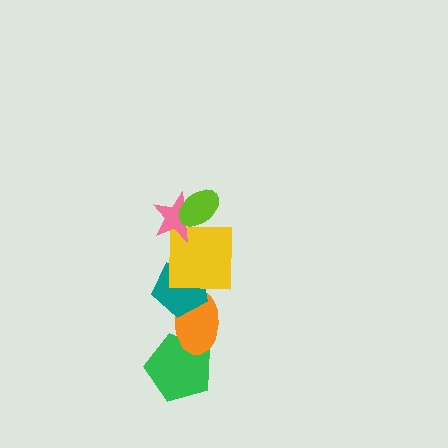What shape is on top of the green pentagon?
The orange ellipse is on top of the green pentagon.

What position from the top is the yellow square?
The yellow square is 3rd from the top.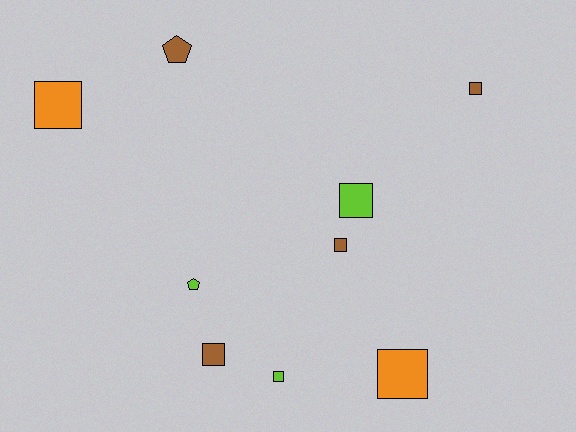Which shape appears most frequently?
Square, with 7 objects.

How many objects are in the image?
There are 9 objects.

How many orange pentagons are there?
There are no orange pentagons.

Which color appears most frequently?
Brown, with 4 objects.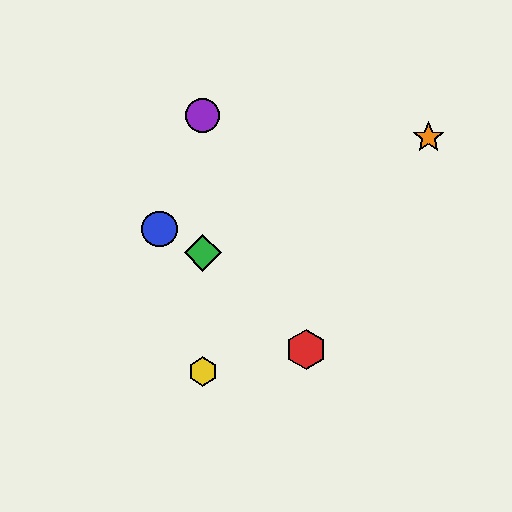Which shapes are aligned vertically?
The green diamond, the yellow hexagon, the purple circle are aligned vertically.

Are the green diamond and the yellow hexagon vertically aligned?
Yes, both are at x≈203.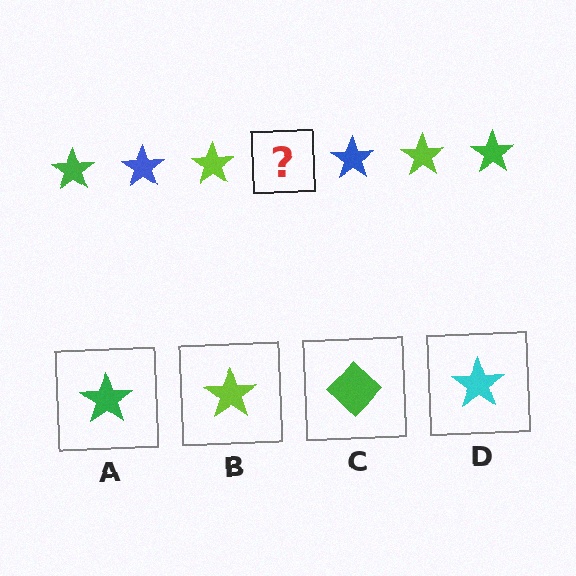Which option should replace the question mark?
Option A.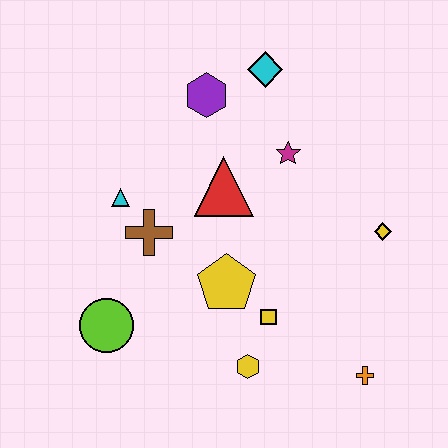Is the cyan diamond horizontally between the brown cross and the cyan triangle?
No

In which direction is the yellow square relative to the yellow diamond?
The yellow square is to the left of the yellow diamond.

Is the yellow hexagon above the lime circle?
No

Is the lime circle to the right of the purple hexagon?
No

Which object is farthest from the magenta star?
The lime circle is farthest from the magenta star.